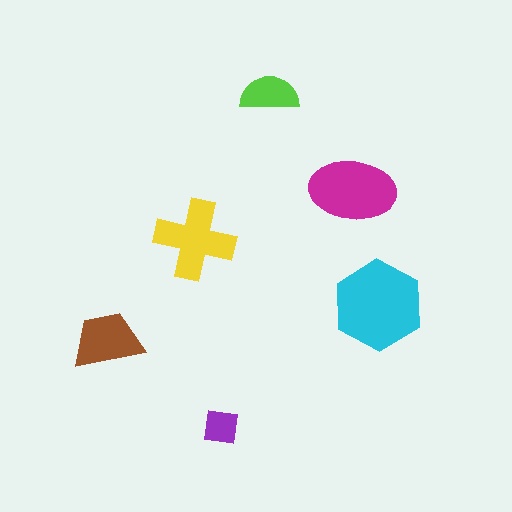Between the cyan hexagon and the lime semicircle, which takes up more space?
The cyan hexagon.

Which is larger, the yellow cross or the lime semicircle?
The yellow cross.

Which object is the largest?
The cyan hexagon.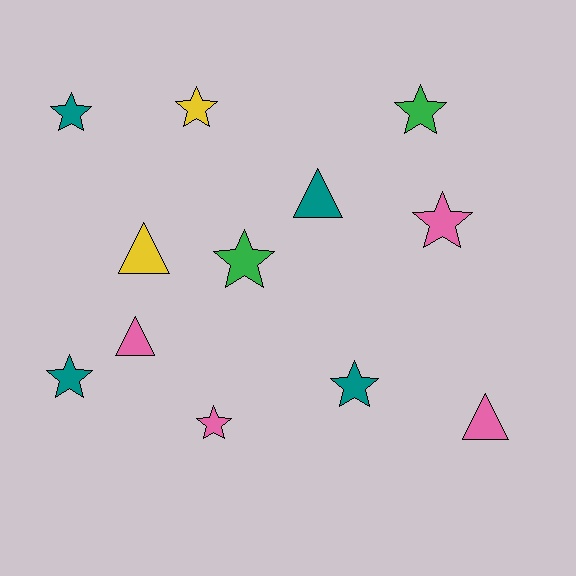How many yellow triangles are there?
There is 1 yellow triangle.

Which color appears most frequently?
Pink, with 4 objects.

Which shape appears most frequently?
Star, with 8 objects.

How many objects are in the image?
There are 12 objects.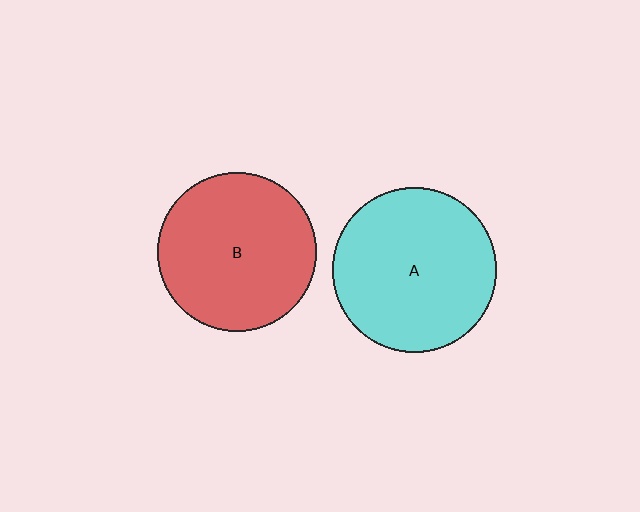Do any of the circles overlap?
No, none of the circles overlap.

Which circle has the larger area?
Circle A (cyan).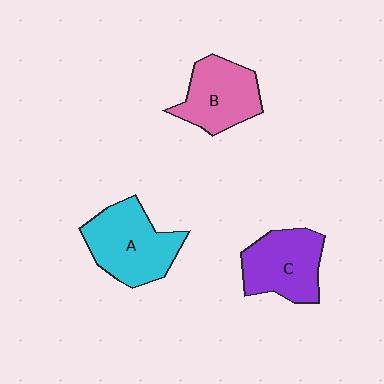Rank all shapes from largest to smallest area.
From largest to smallest: A (cyan), C (purple), B (pink).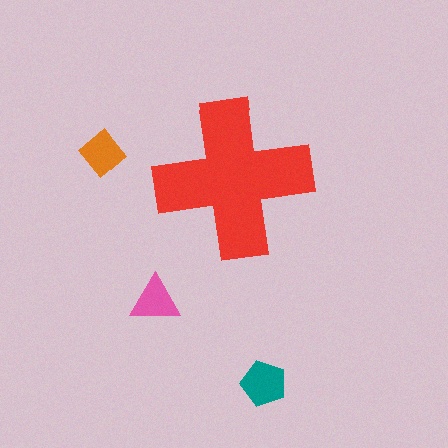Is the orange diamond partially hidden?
No, the orange diamond is fully visible.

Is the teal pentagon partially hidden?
No, the teal pentagon is fully visible.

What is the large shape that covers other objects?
A red cross.